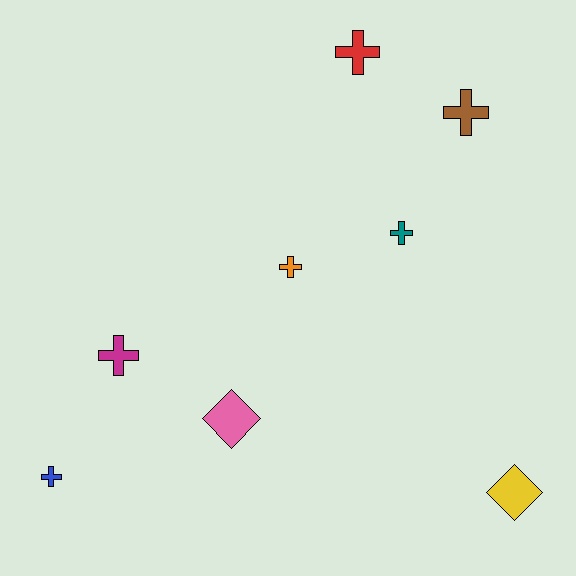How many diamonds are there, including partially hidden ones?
There are 2 diamonds.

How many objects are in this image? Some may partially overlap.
There are 8 objects.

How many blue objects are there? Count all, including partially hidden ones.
There is 1 blue object.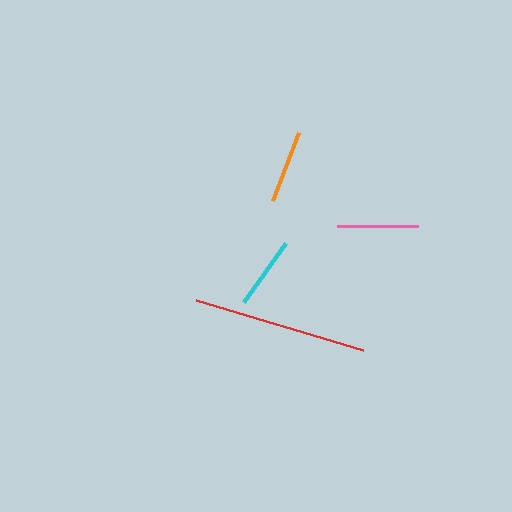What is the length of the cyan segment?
The cyan segment is approximately 72 pixels long.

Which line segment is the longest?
The red line is the longest at approximately 174 pixels.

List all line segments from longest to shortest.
From longest to shortest: red, pink, orange, cyan.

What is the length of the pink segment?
The pink segment is approximately 81 pixels long.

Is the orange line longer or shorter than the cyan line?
The orange line is longer than the cyan line.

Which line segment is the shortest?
The cyan line is the shortest at approximately 72 pixels.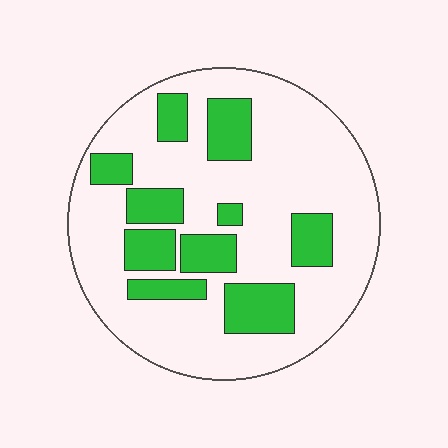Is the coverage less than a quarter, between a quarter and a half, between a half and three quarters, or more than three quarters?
Between a quarter and a half.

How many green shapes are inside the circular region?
10.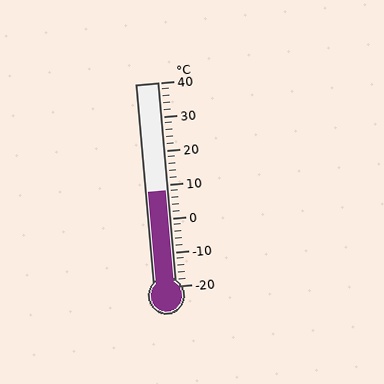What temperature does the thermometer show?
The thermometer shows approximately 8°C.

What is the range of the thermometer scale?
The thermometer scale ranges from -20°C to 40°C.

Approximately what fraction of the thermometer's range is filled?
The thermometer is filled to approximately 45% of its range.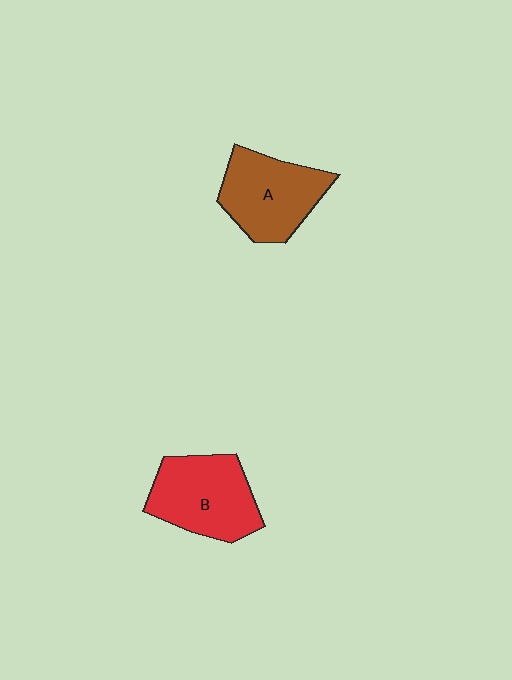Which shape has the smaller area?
Shape A (brown).